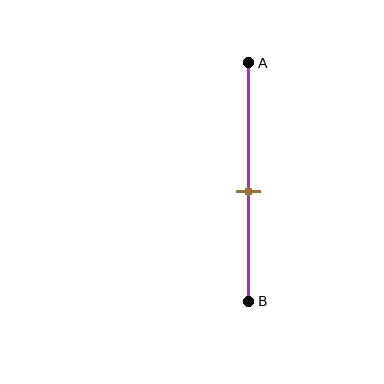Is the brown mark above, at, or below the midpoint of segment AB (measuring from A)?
The brown mark is below the midpoint of segment AB.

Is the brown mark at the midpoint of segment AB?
No, the mark is at about 55% from A, not at the 50% midpoint.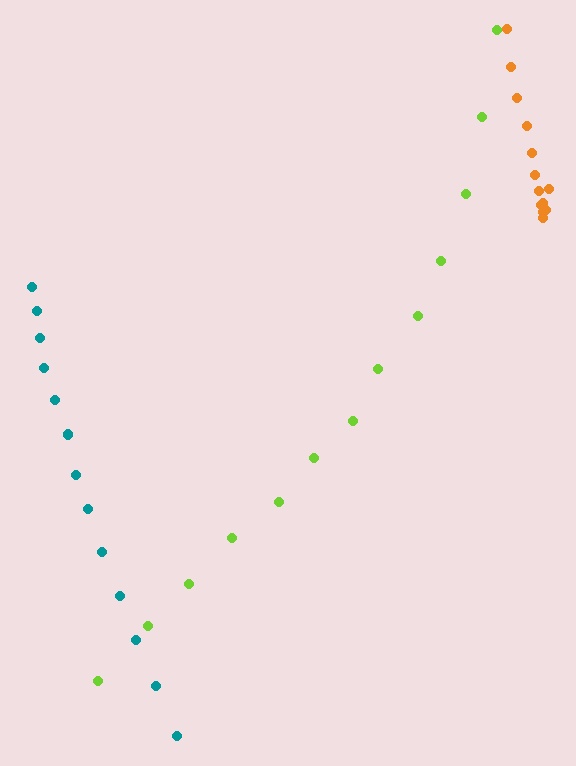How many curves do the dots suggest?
There are 3 distinct paths.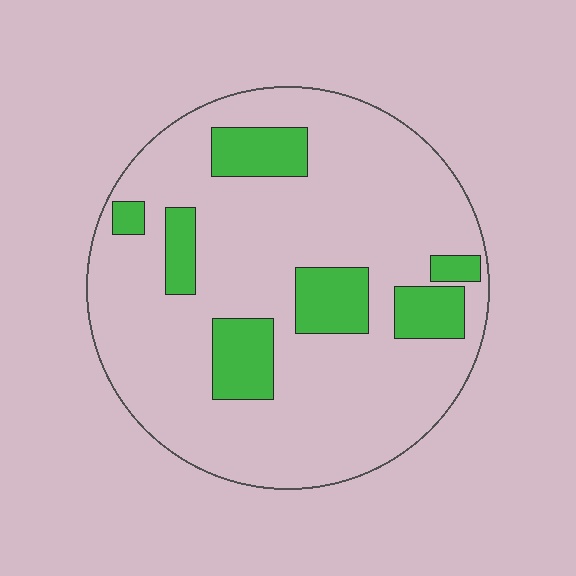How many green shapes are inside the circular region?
7.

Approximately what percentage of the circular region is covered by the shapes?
Approximately 20%.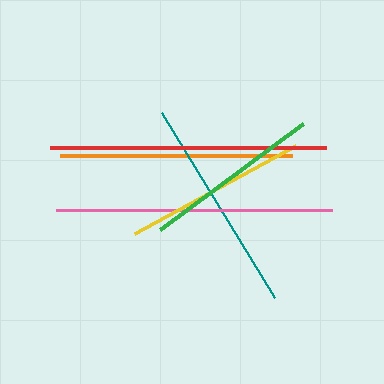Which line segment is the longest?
The pink line is the longest at approximately 276 pixels.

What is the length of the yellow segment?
The yellow segment is approximately 183 pixels long.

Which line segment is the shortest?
The green line is the shortest at approximately 178 pixels.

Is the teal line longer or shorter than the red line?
The red line is longer than the teal line.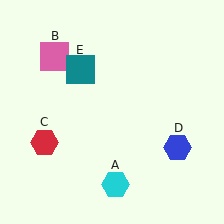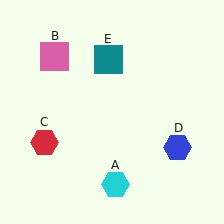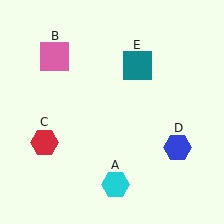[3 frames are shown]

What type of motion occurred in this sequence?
The teal square (object E) rotated clockwise around the center of the scene.